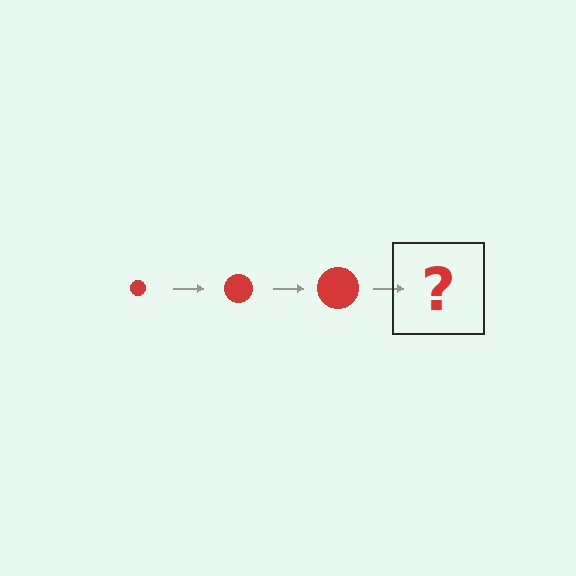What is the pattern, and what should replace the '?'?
The pattern is that the circle gets progressively larger each step. The '?' should be a red circle, larger than the previous one.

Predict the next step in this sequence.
The next step is a red circle, larger than the previous one.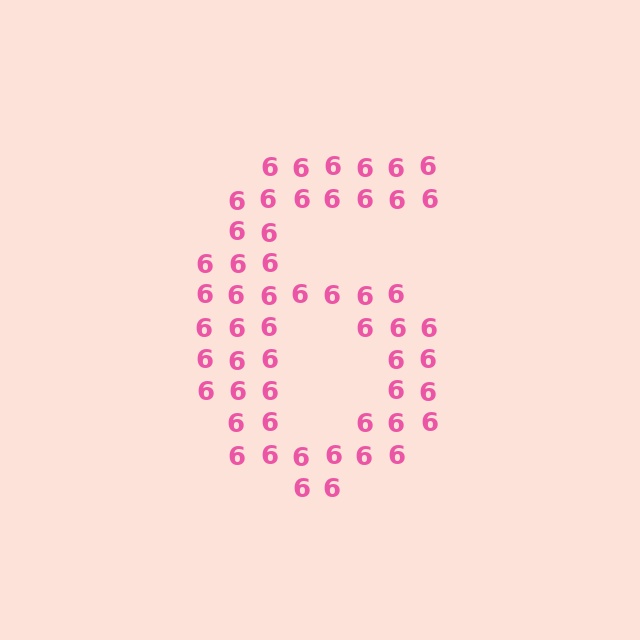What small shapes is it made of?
It is made of small digit 6's.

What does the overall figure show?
The overall figure shows the digit 6.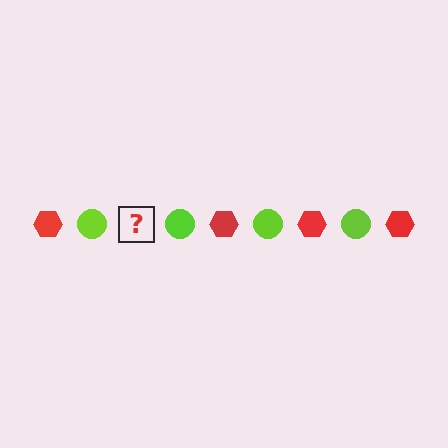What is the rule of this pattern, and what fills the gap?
The rule is that the pattern alternates between red hexagon and lime circle. The gap should be filled with a red hexagon.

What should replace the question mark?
The question mark should be replaced with a red hexagon.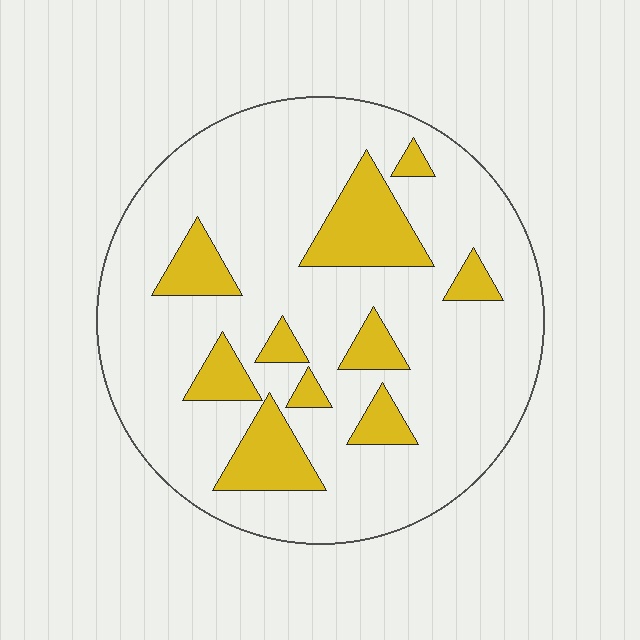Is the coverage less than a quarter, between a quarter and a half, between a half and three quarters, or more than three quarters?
Less than a quarter.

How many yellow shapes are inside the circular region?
10.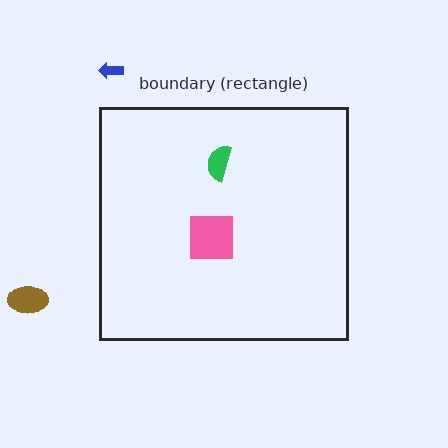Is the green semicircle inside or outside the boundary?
Inside.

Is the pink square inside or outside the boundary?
Inside.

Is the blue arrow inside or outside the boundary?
Outside.